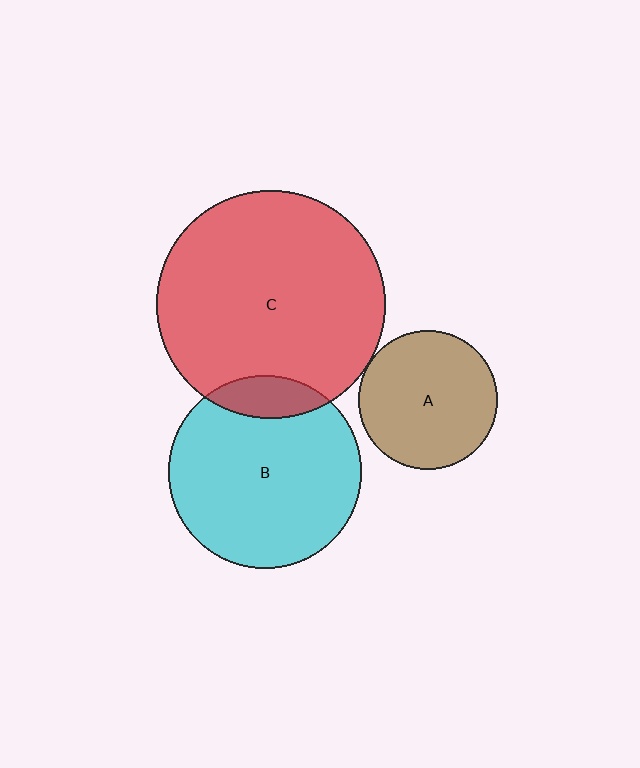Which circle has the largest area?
Circle C (red).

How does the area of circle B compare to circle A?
Approximately 1.9 times.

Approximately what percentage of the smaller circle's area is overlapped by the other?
Approximately 5%.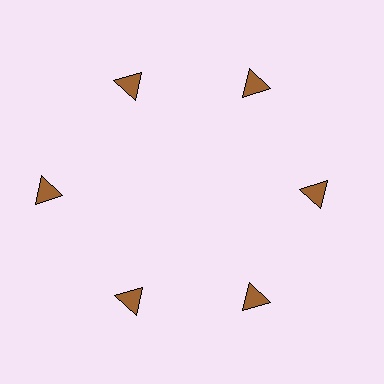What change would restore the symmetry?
The symmetry would be restored by moving it inward, back onto the ring so that all 6 triangles sit at equal angles and equal distance from the center.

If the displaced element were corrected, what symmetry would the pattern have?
It would have 6-fold rotational symmetry — the pattern would map onto itself every 60 degrees.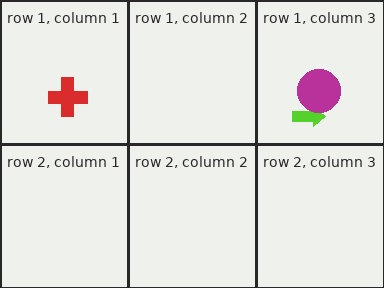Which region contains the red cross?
The row 1, column 1 region.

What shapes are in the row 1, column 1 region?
The red cross.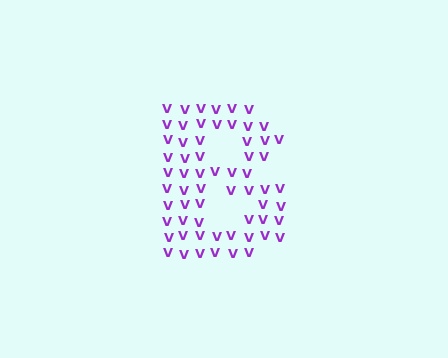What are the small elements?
The small elements are letter V's.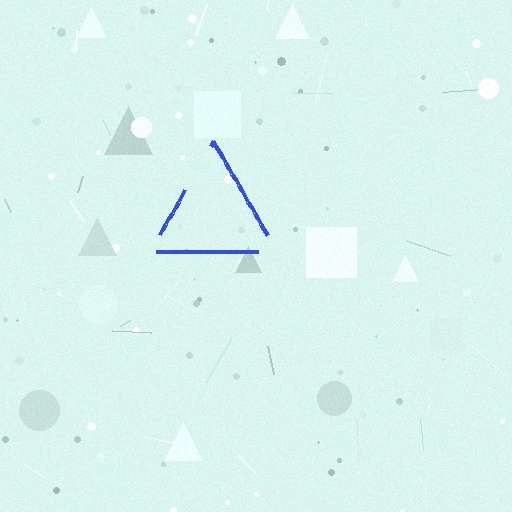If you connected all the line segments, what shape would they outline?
They would outline a triangle.